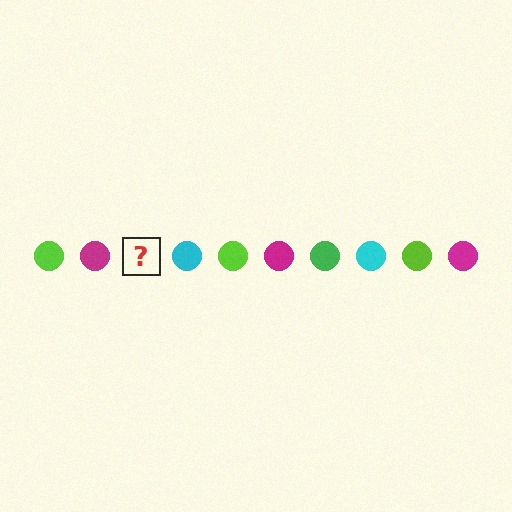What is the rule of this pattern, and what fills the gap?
The rule is that the pattern cycles through lime, magenta, green, cyan circles. The gap should be filled with a green circle.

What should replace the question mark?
The question mark should be replaced with a green circle.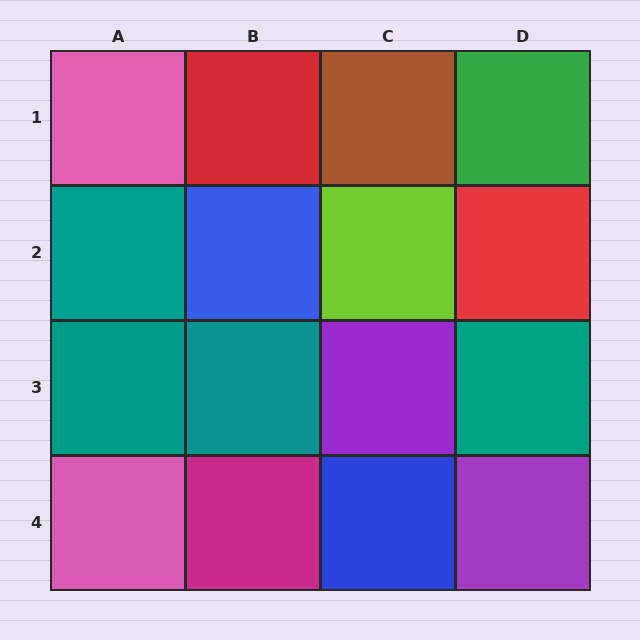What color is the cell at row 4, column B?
Magenta.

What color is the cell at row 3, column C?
Purple.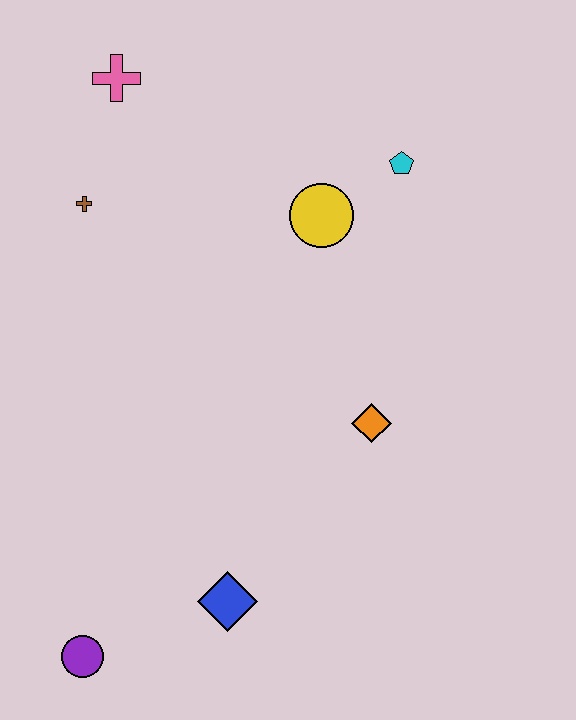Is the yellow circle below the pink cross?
Yes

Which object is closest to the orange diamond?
The yellow circle is closest to the orange diamond.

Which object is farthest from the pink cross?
The purple circle is farthest from the pink cross.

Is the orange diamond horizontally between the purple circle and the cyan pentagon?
Yes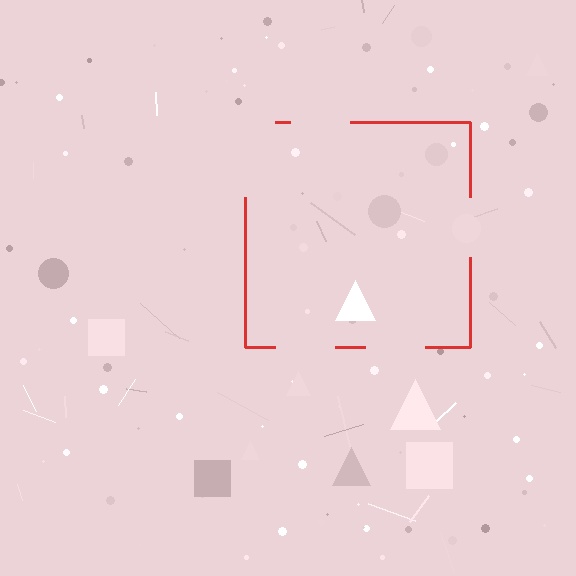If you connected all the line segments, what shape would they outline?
They would outline a square.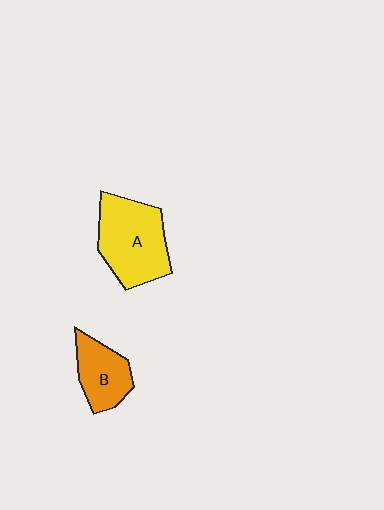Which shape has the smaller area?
Shape B (orange).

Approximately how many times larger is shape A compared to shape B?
Approximately 1.7 times.